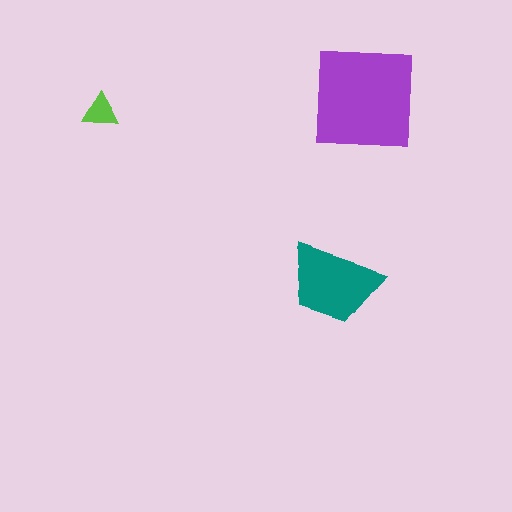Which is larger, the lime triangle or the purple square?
The purple square.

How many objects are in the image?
There are 3 objects in the image.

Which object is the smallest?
The lime triangle.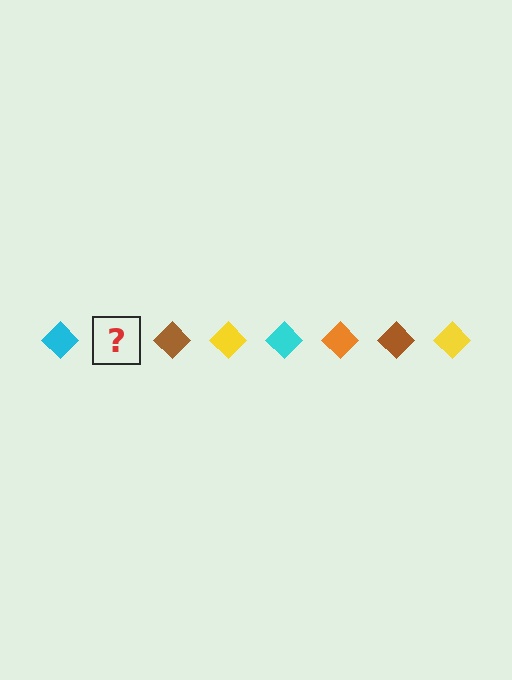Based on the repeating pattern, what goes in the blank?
The blank should be an orange diamond.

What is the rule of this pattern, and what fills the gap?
The rule is that the pattern cycles through cyan, orange, brown, yellow diamonds. The gap should be filled with an orange diamond.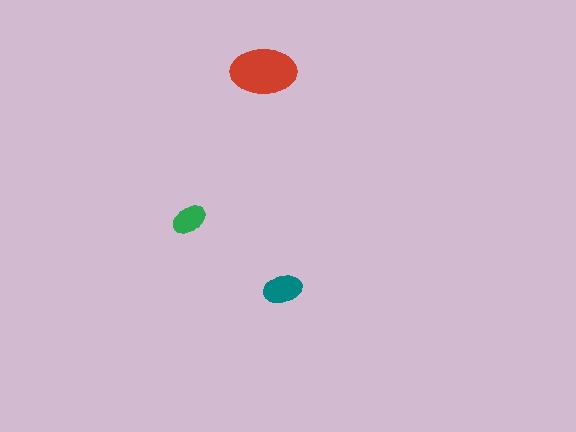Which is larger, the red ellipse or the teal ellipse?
The red one.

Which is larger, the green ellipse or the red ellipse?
The red one.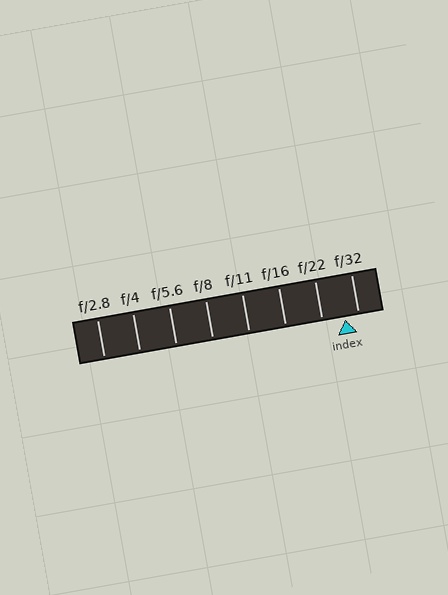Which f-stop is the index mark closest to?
The index mark is closest to f/32.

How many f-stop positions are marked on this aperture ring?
There are 8 f-stop positions marked.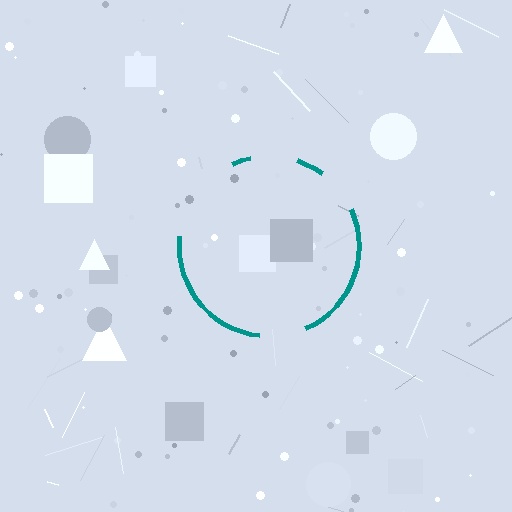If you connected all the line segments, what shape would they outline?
They would outline a circle.